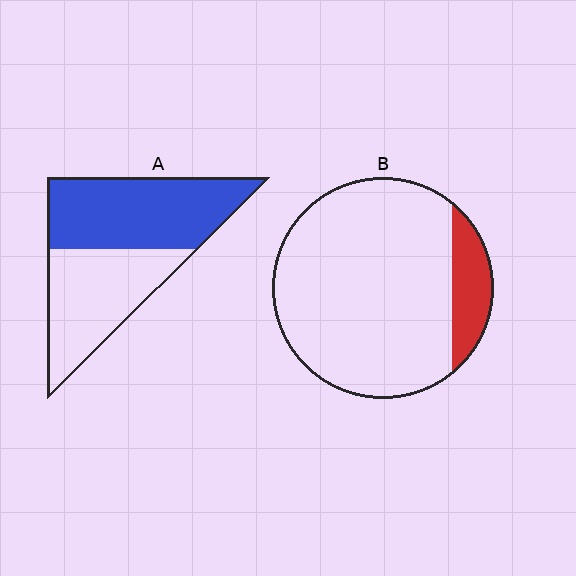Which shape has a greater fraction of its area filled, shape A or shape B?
Shape A.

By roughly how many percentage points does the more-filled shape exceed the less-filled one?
By roughly 40 percentage points (A over B).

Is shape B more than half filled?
No.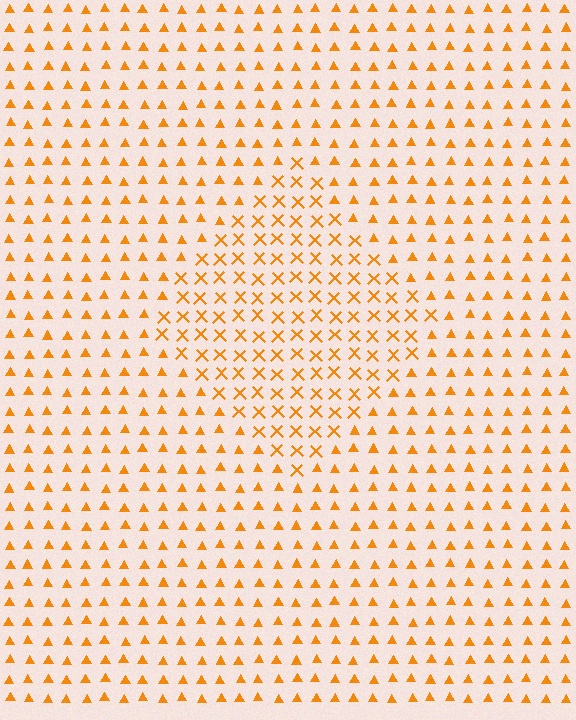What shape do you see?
I see a diamond.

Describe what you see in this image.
The image is filled with small orange elements arranged in a uniform grid. A diamond-shaped region contains X marks, while the surrounding area contains triangles. The boundary is defined purely by the change in element shape.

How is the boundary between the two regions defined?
The boundary is defined by a change in element shape: X marks inside vs. triangles outside. All elements share the same color and spacing.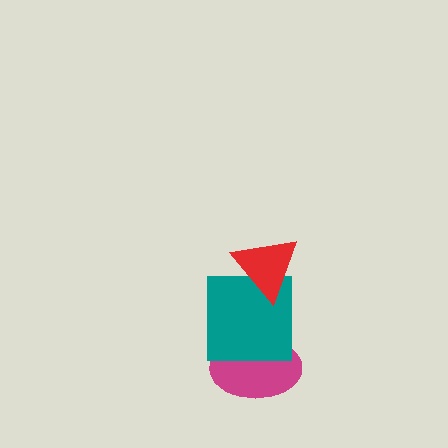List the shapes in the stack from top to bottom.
From top to bottom: the red triangle, the teal square, the magenta ellipse.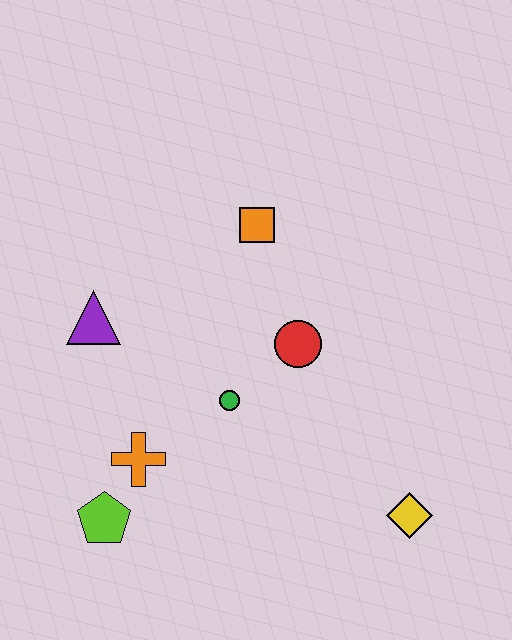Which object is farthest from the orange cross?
The yellow diamond is farthest from the orange cross.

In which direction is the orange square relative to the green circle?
The orange square is above the green circle.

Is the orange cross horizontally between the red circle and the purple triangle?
Yes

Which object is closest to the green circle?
The red circle is closest to the green circle.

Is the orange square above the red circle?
Yes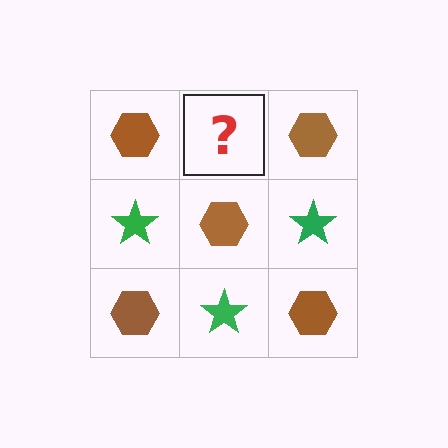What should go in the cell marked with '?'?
The missing cell should contain a green star.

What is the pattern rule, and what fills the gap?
The rule is that it alternates brown hexagon and green star in a checkerboard pattern. The gap should be filled with a green star.